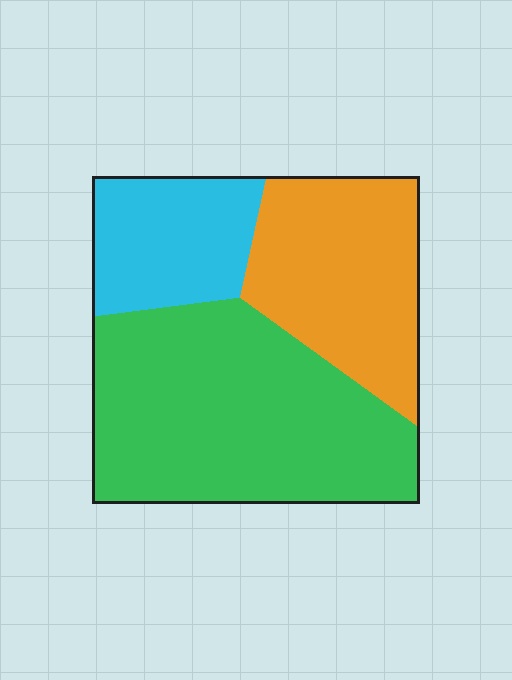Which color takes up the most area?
Green, at roughly 50%.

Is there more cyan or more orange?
Orange.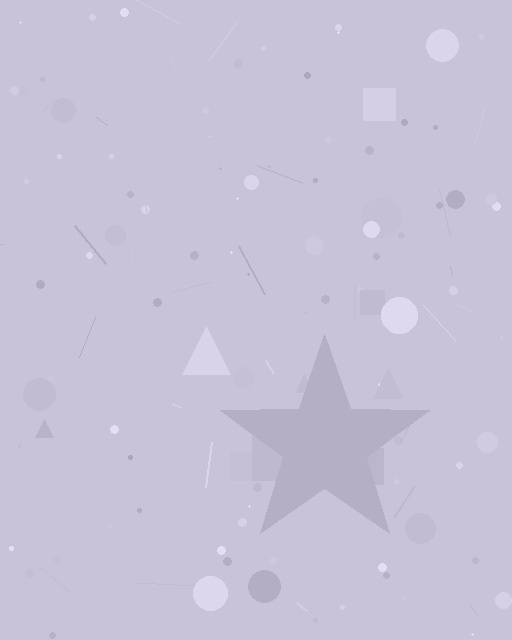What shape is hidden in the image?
A star is hidden in the image.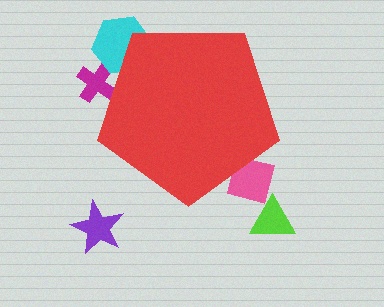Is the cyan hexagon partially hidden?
Yes, the cyan hexagon is partially hidden behind the red pentagon.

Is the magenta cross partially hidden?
Yes, the magenta cross is partially hidden behind the red pentagon.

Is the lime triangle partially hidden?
No, the lime triangle is fully visible.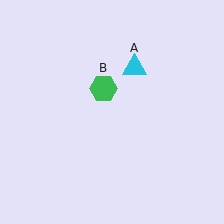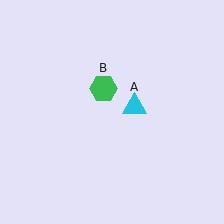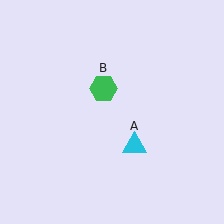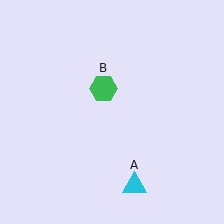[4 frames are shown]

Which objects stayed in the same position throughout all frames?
Green hexagon (object B) remained stationary.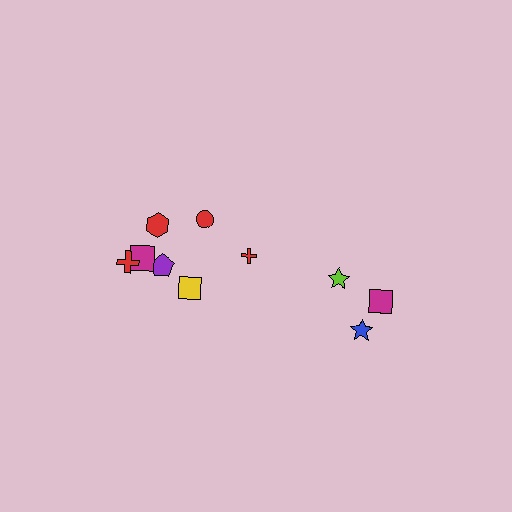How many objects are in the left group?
There are 7 objects.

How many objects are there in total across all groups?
There are 10 objects.